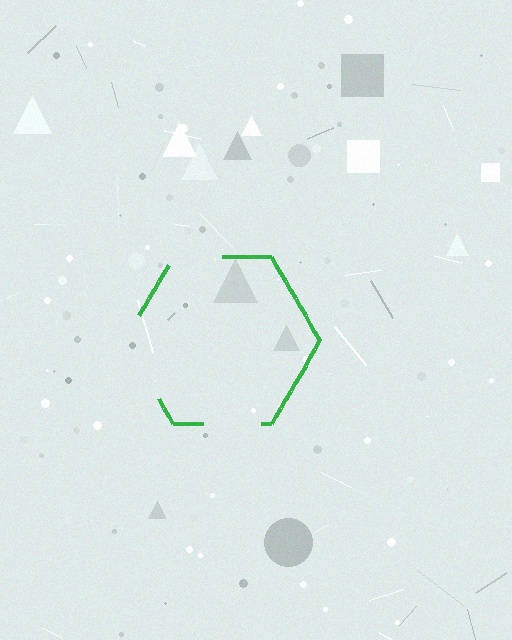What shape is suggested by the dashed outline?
The dashed outline suggests a hexagon.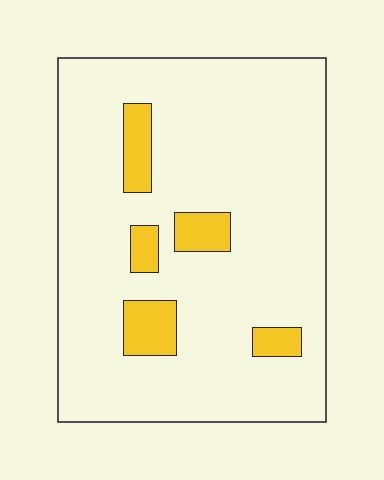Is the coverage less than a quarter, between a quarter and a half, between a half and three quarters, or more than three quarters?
Less than a quarter.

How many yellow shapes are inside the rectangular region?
5.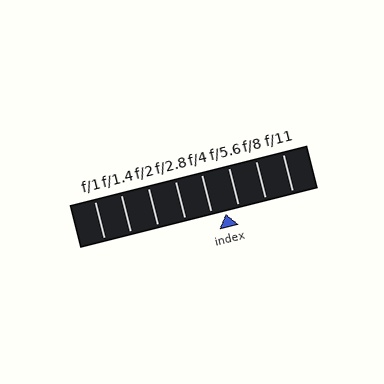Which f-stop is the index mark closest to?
The index mark is closest to f/4.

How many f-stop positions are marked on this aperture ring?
There are 8 f-stop positions marked.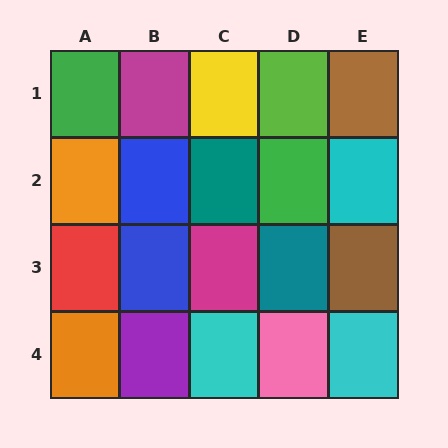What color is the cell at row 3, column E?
Brown.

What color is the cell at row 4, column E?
Cyan.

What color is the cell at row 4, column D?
Pink.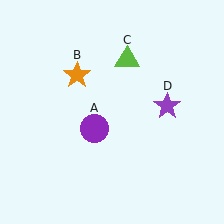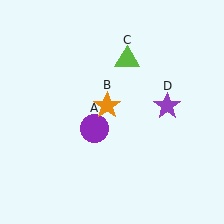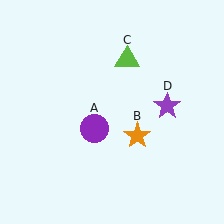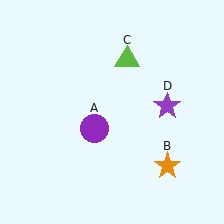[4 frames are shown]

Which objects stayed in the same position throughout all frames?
Purple circle (object A) and lime triangle (object C) and purple star (object D) remained stationary.